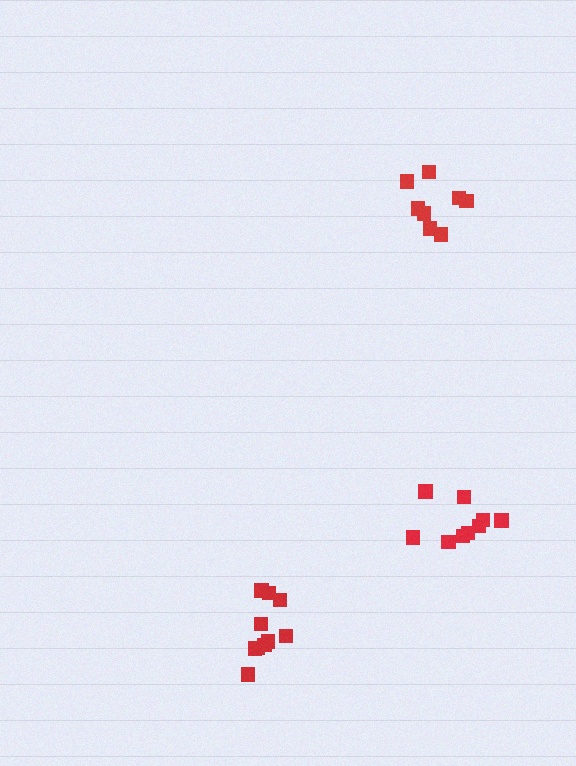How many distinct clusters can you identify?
There are 3 distinct clusters.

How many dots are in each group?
Group 1: 8 dots, Group 2: 10 dots, Group 3: 9 dots (27 total).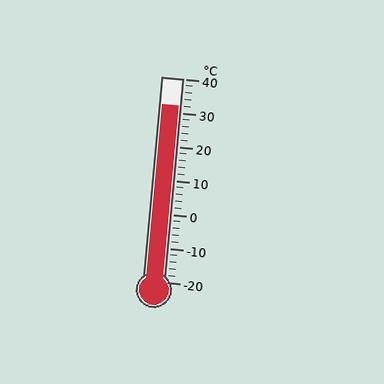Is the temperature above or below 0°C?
The temperature is above 0°C.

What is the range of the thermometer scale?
The thermometer scale ranges from -20°C to 40°C.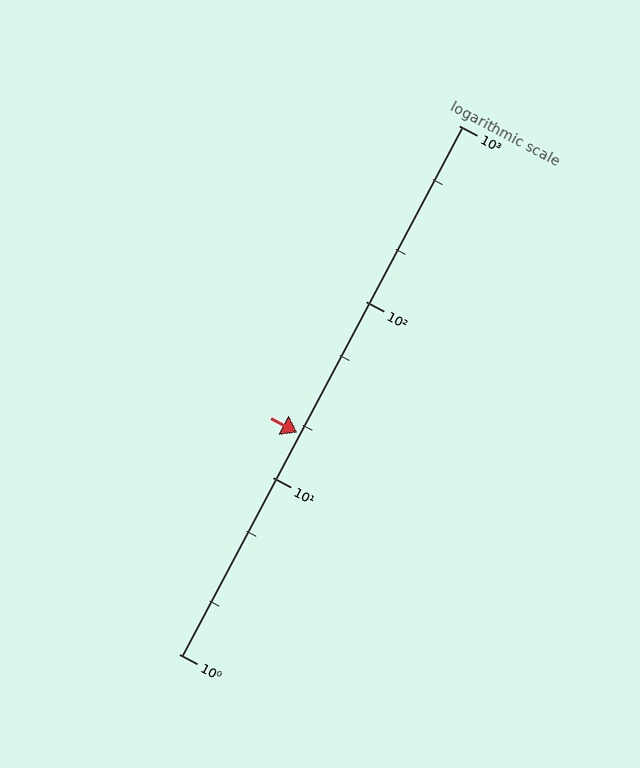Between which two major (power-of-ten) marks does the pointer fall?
The pointer is between 10 and 100.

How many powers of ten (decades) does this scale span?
The scale spans 3 decades, from 1 to 1000.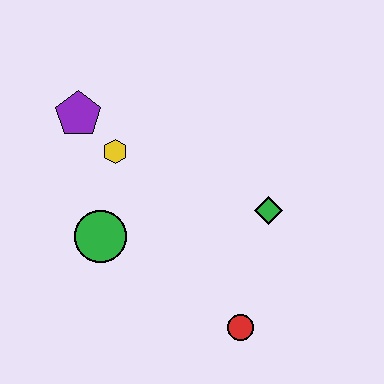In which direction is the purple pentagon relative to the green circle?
The purple pentagon is above the green circle.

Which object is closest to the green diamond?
The red circle is closest to the green diamond.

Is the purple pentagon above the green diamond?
Yes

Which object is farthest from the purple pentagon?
The red circle is farthest from the purple pentagon.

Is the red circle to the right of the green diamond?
No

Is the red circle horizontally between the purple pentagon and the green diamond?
Yes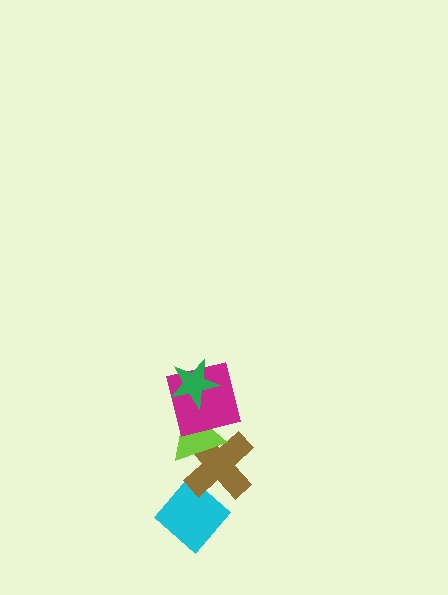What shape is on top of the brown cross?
The lime triangle is on top of the brown cross.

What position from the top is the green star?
The green star is 1st from the top.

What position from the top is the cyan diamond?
The cyan diamond is 5th from the top.